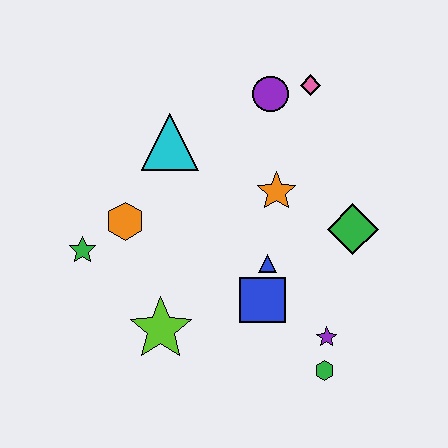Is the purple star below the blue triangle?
Yes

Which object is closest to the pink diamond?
The purple circle is closest to the pink diamond.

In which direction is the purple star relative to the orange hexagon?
The purple star is to the right of the orange hexagon.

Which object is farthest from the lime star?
The pink diamond is farthest from the lime star.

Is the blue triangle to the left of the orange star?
Yes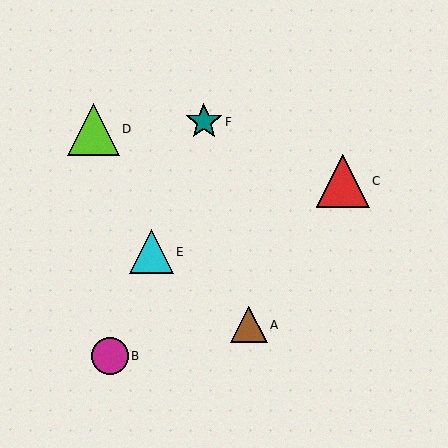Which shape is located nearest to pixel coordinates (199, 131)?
The teal star (labeled F) at (204, 122) is nearest to that location.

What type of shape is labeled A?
Shape A is a brown triangle.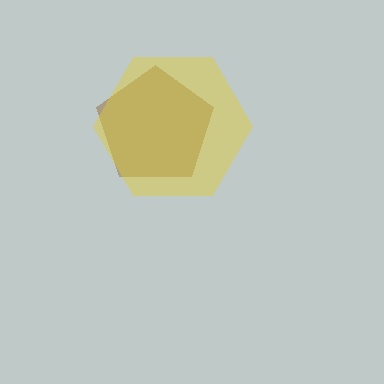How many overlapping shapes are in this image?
There are 2 overlapping shapes in the image.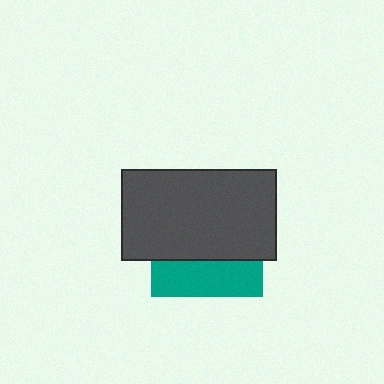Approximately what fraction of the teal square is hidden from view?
Roughly 68% of the teal square is hidden behind the dark gray rectangle.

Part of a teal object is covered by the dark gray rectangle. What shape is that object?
It is a square.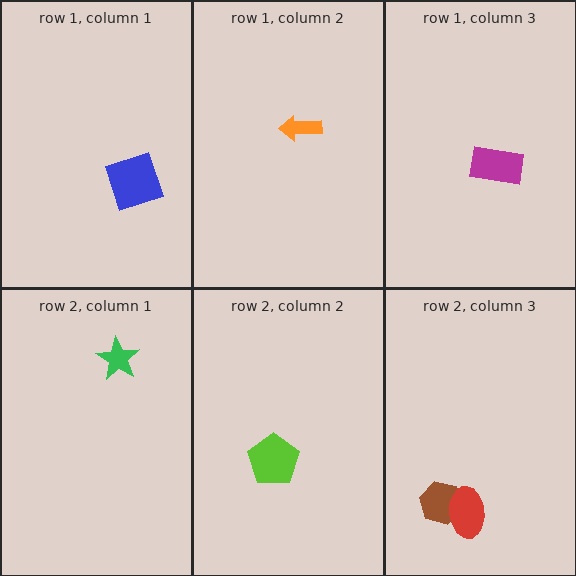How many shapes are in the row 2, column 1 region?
1.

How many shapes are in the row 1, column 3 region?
1.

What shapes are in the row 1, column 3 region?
The magenta rectangle.